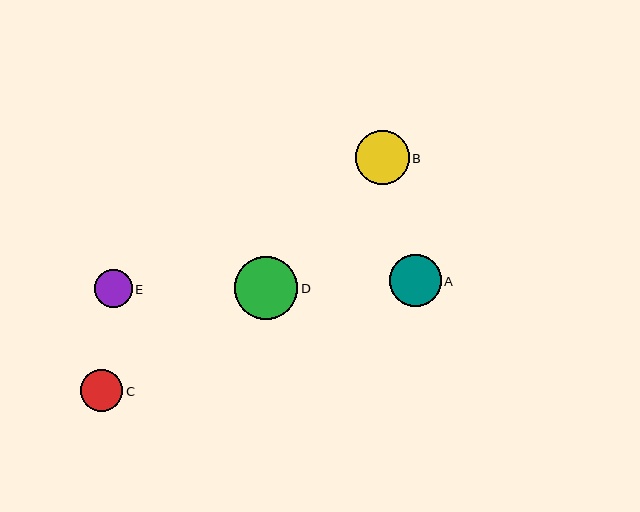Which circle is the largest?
Circle D is the largest with a size of approximately 63 pixels.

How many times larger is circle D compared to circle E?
Circle D is approximately 1.7 times the size of circle E.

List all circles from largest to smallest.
From largest to smallest: D, B, A, C, E.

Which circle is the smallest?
Circle E is the smallest with a size of approximately 38 pixels.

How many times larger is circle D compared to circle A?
Circle D is approximately 1.2 times the size of circle A.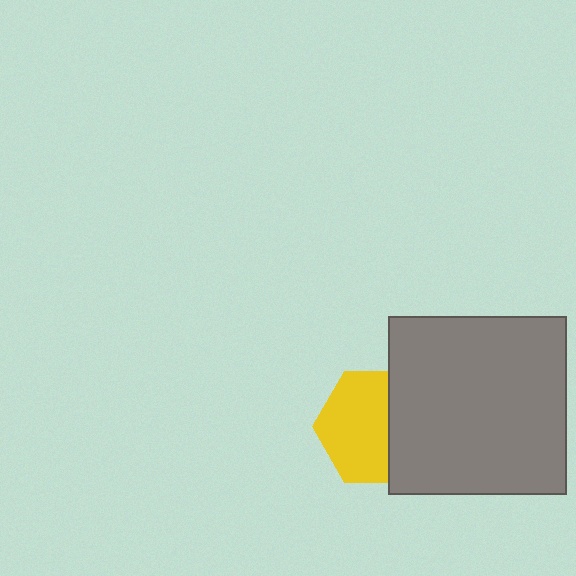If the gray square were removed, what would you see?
You would see the complete yellow hexagon.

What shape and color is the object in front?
The object in front is a gray square.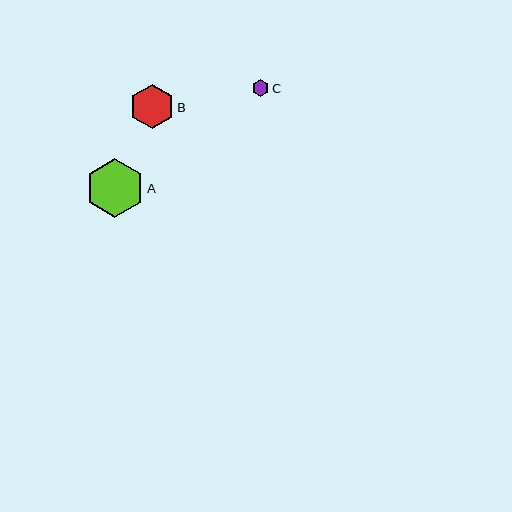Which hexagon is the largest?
Hexagon A is the largest with a size of approximately 59 pixels.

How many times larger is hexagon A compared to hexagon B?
Hexagon A is approximately 1.3 times the size of hexagon B.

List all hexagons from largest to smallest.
From largest to smallest: A, B, C.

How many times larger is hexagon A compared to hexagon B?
Hexagon A is approximately 1.3 times the size of hexagon B.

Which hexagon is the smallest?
Hexagon C is the smallest with a size of approximately 16 pixels.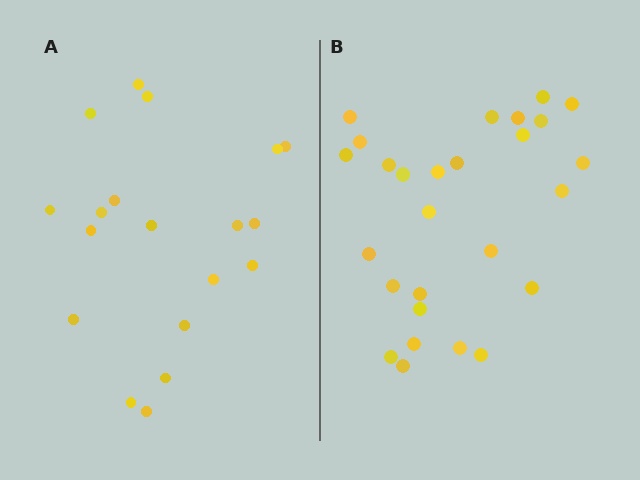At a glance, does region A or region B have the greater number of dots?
Region B (the right region) has more dots.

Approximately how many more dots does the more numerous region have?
Region B has roughly 8 or so more dots than region A.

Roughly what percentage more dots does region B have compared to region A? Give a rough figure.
About 40% more.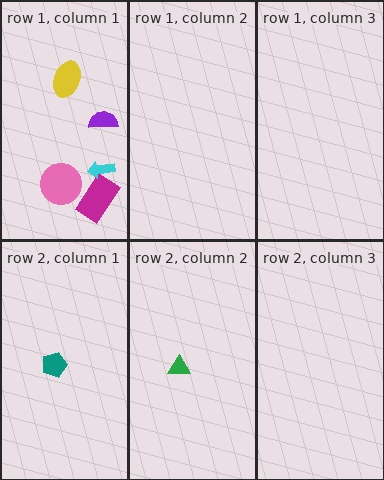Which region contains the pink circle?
The row 1, column 1 region.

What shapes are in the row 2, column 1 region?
The teal pentagon.